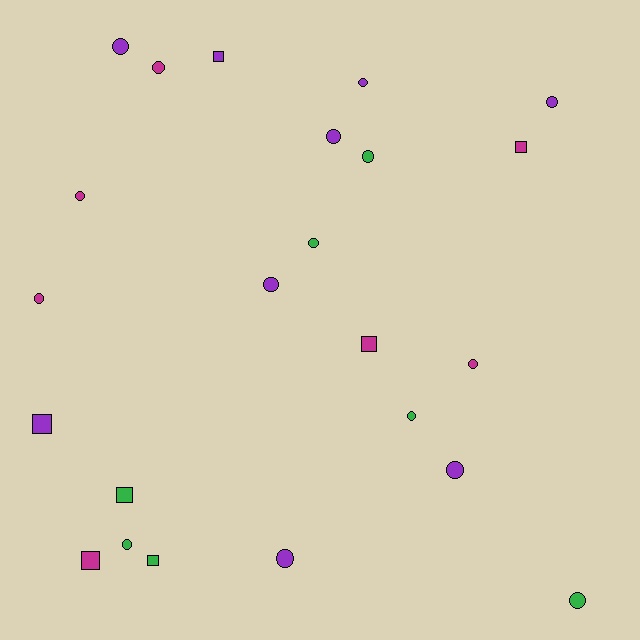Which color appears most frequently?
Purple, with 9 objects.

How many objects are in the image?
There are 23 objects.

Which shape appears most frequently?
Circle, with 16 objects.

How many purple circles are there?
There are 7 purple circles.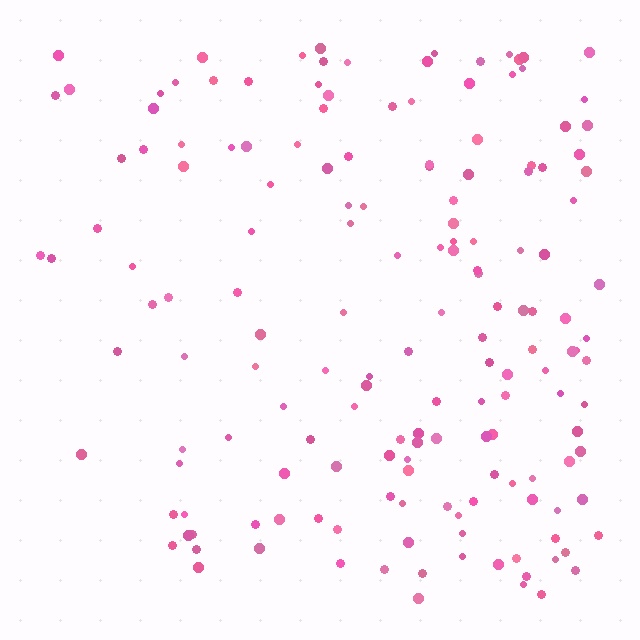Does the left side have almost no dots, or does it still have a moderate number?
Still a moderate number, just noticeably fewer than the right.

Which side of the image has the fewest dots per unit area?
The left.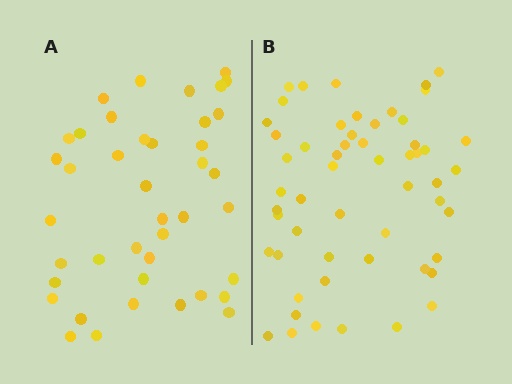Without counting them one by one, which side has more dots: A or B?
Region B (the right region) has more dots.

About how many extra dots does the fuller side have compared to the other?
Region B has approximately 15 more dots than region A.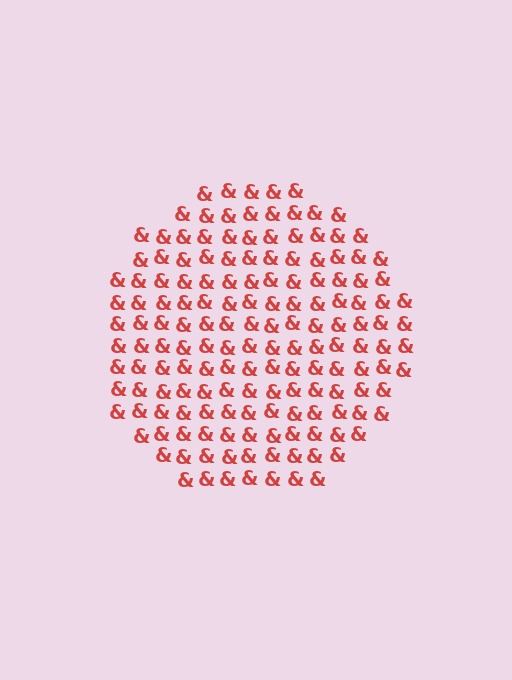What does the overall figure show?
The overall figure shows a circle.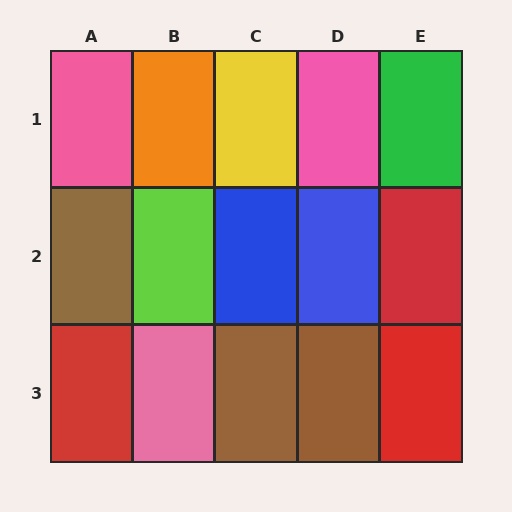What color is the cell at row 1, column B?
Orange.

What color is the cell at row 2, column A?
Brown.